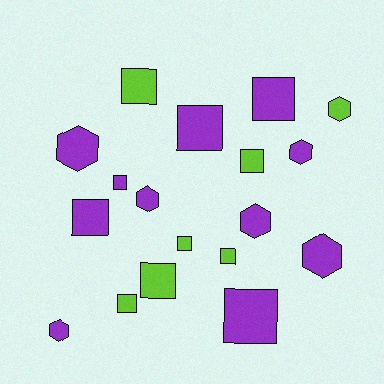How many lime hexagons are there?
There is 1 lime hexagon.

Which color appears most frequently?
Purple, with 11 objects.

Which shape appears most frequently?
Square, with 11 objects.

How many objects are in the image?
There are 18 objects.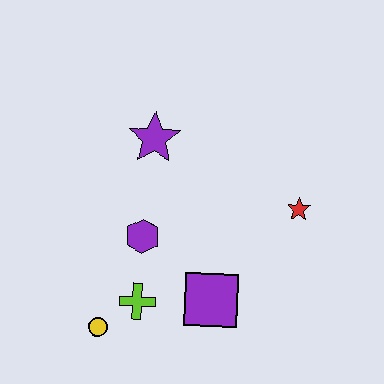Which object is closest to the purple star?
The purple hexagon is closest to the purple star.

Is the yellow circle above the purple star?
No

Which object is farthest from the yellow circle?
The red star is farthest from the yellow circle.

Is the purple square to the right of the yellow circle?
Yes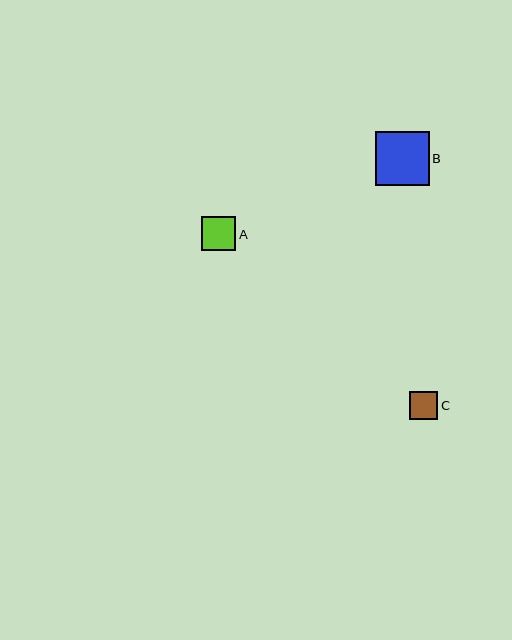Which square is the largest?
Square B is the largest with a size of approximately 54 pixels.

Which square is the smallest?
Square C is the smallest with a size of approximately 28 pixels.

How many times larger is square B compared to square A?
Square B is approximately 1.6 times the size of square A.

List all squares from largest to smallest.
From largest to smallest: B, A, C.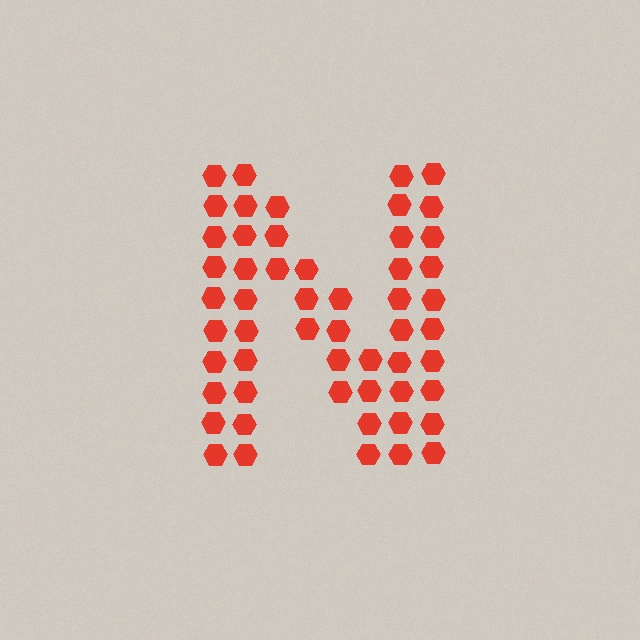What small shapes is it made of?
It is made of small hexagons.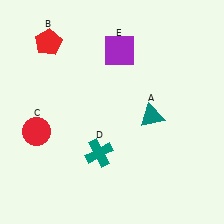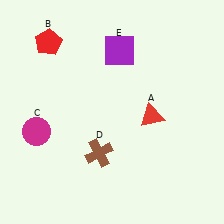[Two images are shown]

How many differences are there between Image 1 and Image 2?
There are 3 differences between the two images.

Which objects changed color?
A changed from teal to red. C changed from red to magenta. D changed from teal to brown.